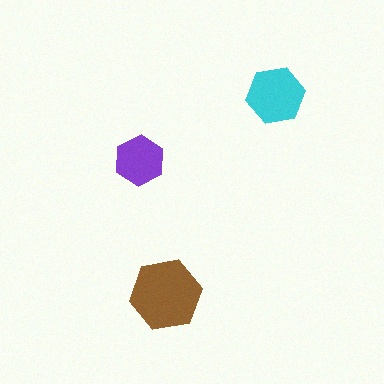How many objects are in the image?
There are 3 objects in the image.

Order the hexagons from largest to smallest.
the brown one, the cyan one, the purple one.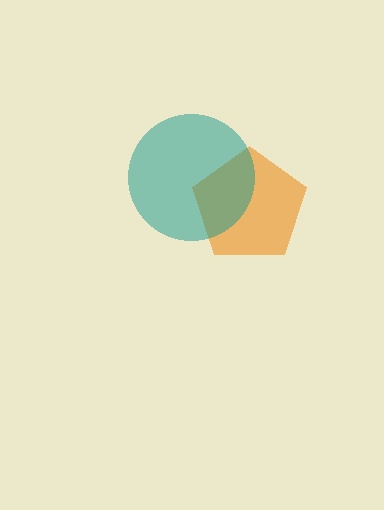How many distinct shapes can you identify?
There are 2 distinct shapes: an orange pentagon, a teal circle.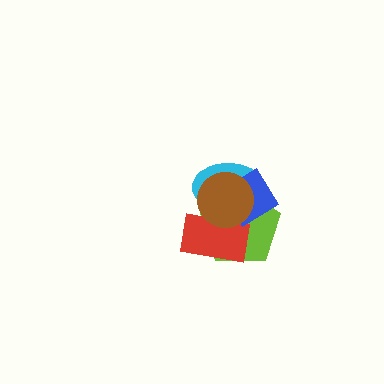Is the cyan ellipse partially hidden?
Yes, it is partially covered by another shape.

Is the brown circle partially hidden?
No, no other shape covers it.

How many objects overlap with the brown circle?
4 objects overlap with the brown circle.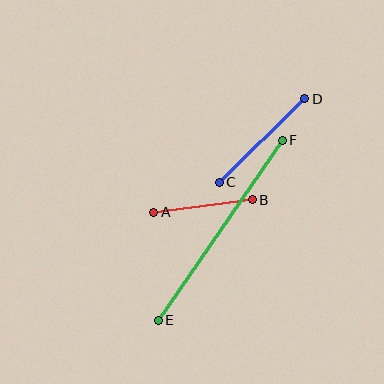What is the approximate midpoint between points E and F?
The midpoint is at approximately (220, 230) pixels.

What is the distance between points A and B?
The distance is approximately 99 pixels.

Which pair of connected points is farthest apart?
Points E and F are farthest apart.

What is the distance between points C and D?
The distance is approximately 120 pixels.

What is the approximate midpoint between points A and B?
The midpoint is at approximately (203, 206) pixels.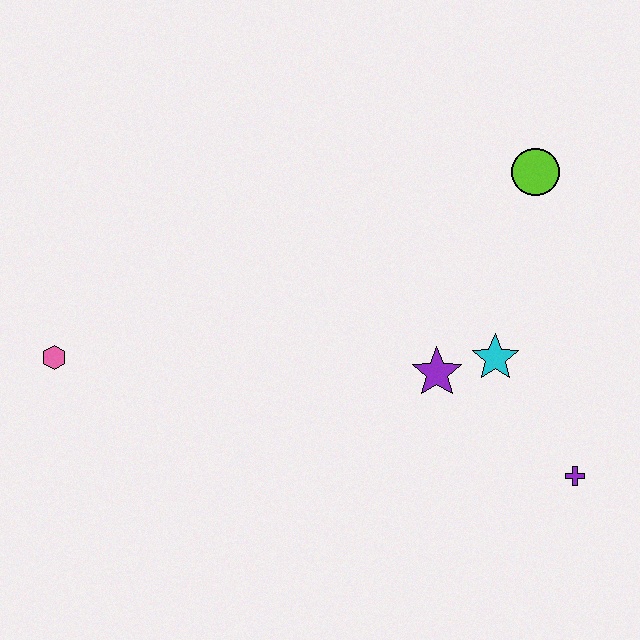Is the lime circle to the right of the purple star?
Yes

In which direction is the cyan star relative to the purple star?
The cyan star is to the right of the purple star.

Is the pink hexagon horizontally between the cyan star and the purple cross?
No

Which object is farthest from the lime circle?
The pink hexagon is farthest from the lime circle.